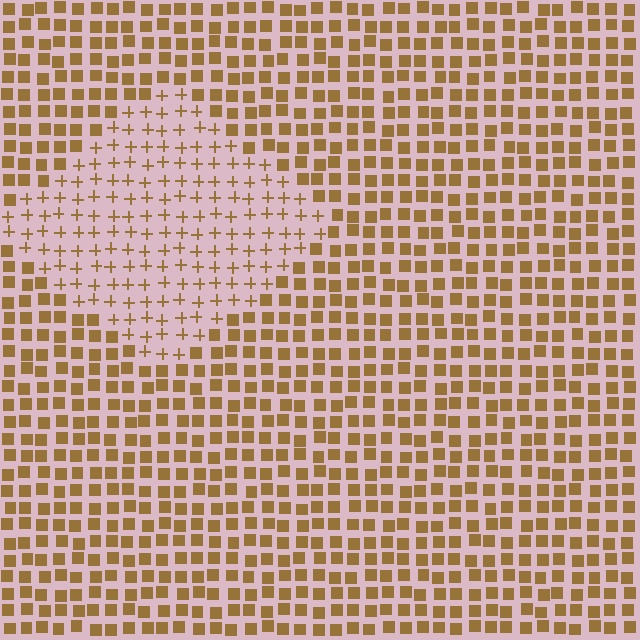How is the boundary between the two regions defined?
The boundary is defined by a change in element shape: plus signs inside vs. squares outside. All elements share the same color and spacing.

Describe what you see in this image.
The image is filled with small brown elements arranged in a uniform grid. A diamond-shaped region contains plus signs, while the surrounding area contains squares. The boundary is defined purely by the change in element shape.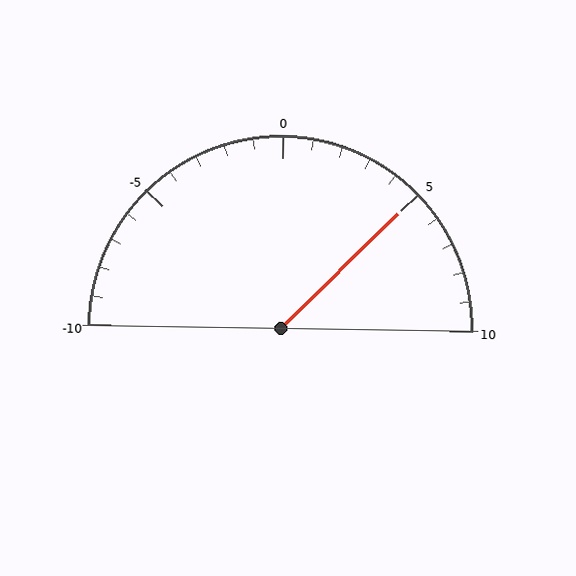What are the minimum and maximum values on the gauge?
The gauge ranges from -10 to 10.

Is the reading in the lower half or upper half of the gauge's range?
The reading is in the upper half of the range (-10 to 10).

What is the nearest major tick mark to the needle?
The nearest major tick mark is 5.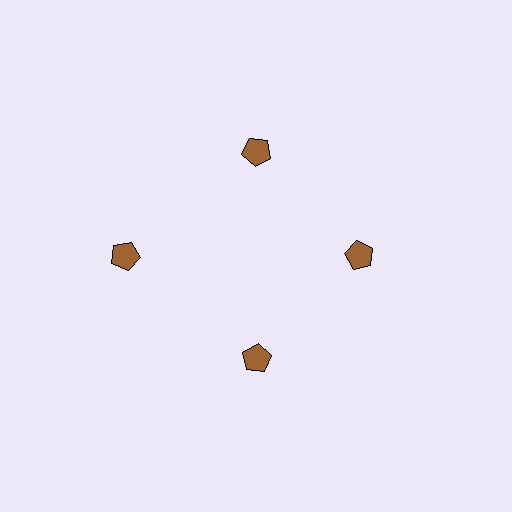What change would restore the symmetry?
The symmetry would be restored by moving it inward, back onto the ring so that all 4 pentagons sit at equal angles and equal distance from the center.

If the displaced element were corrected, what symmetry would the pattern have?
It would have 4-fold rotational symmetry — the pattern would map onto itself every 90 degrees.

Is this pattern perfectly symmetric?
No. The 4 brown pentagons are arranged in a ring, but one element near the 9 o'clock position is pushed outward from the center, breaking the 4-fold rotational symmetry.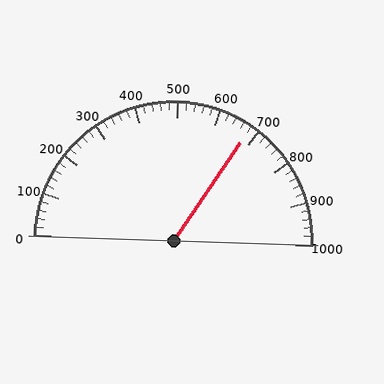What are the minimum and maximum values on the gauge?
The gauge ranges from 0 to 1000.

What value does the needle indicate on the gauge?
The needle indicates approximately 680.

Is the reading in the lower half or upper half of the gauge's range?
The reading is in the upper half of the range (0 to 1000).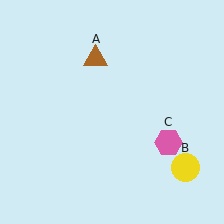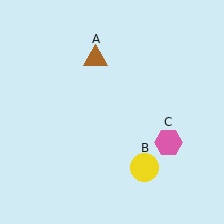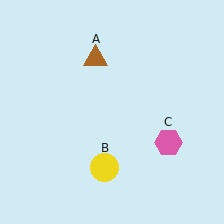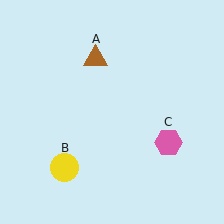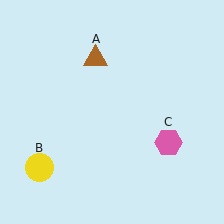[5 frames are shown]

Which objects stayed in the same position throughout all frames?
Brown triangle (object A) and pink hexagon (object C) remained stationary.